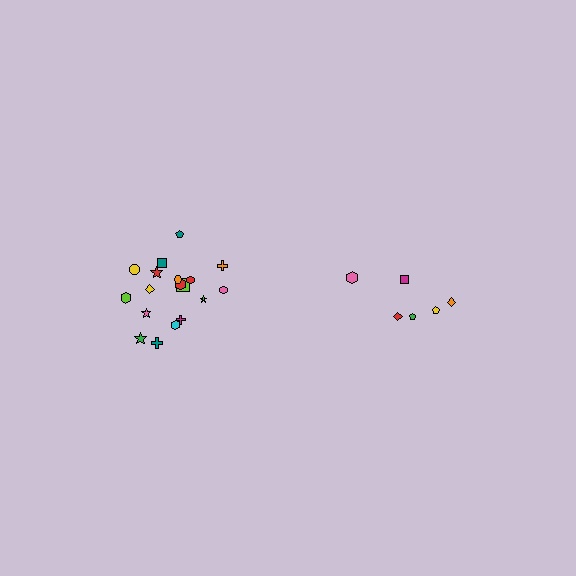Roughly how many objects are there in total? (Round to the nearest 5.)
Roughly 25 objects in total.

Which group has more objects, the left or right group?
The left group.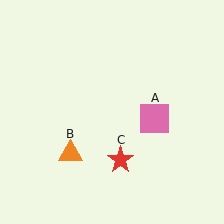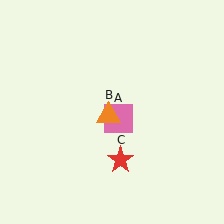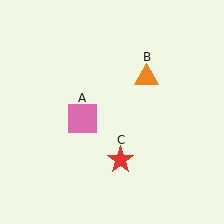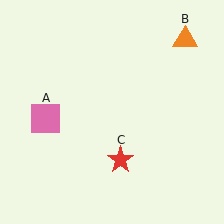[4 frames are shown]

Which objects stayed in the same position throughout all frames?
Red star (object C) remained stationary.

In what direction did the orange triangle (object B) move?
The orange triangle (object B) moved up and to the right.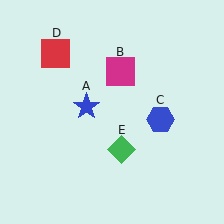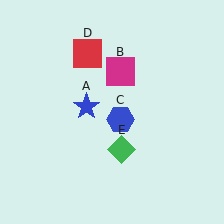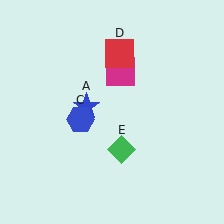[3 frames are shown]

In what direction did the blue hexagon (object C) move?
The blue hexagon (object C) moved left.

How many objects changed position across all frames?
2 objects changed position: blue hexagon (object C), red square (object D).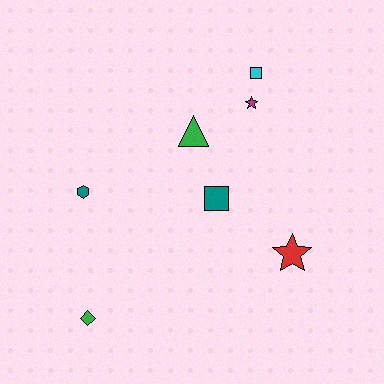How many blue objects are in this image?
There are no blue objects.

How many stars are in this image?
There are 2 stars.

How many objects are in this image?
There are 7 objects.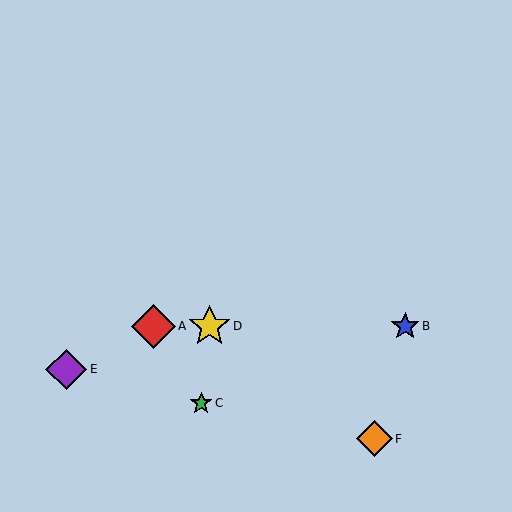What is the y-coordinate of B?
Object B is at y≈326.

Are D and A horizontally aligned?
Yes, both are at y≈326.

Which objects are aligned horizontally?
Objects A, B, D are aligned horizontally.